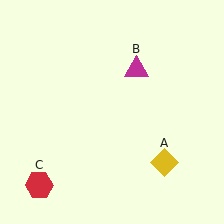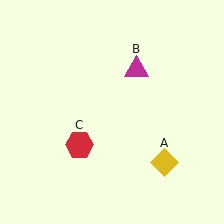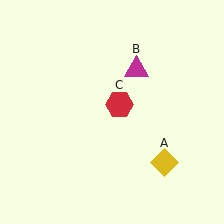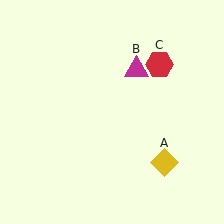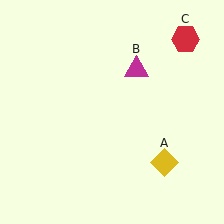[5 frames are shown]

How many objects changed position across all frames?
1 object changed position: red hexagon (object C).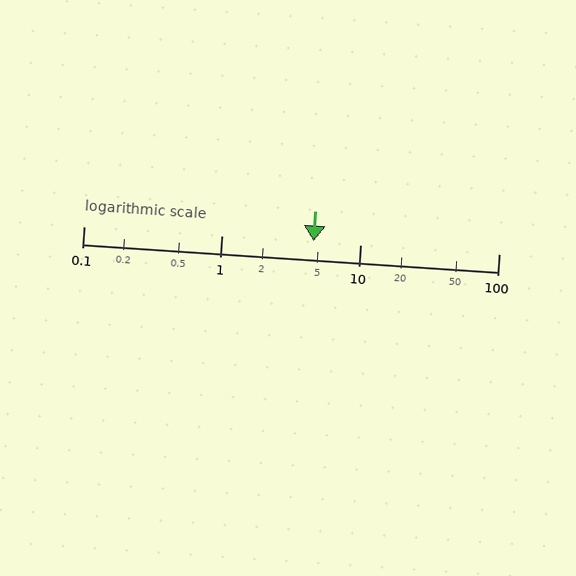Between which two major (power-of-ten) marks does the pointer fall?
The pointer is between 1 and 10.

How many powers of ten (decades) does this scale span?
The scale spans 3 decades, from 0.1 to 100.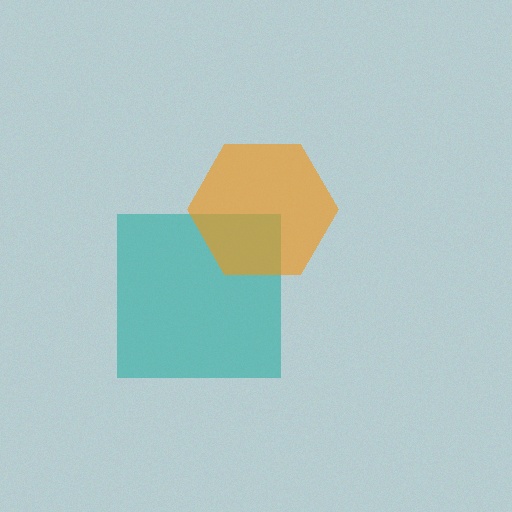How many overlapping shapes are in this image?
There are 2 overlapping shapes in the image.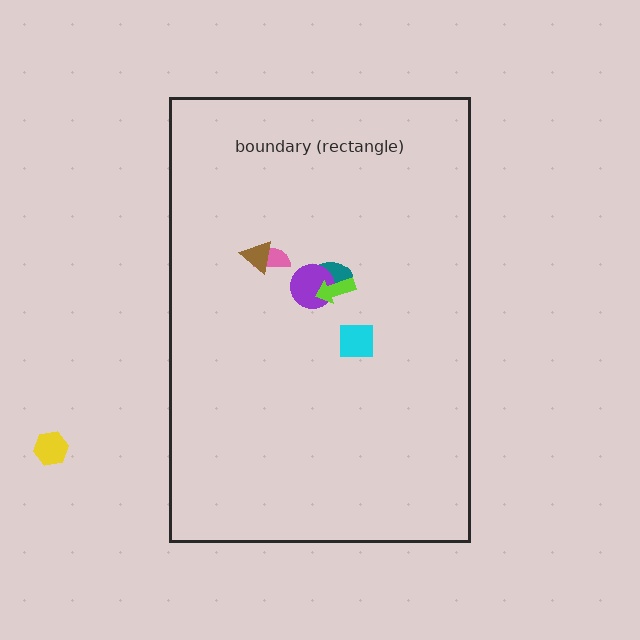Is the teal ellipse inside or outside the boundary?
Inside.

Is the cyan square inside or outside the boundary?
Inside.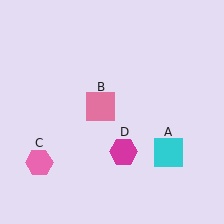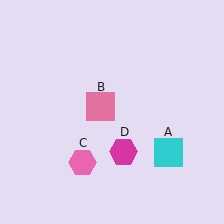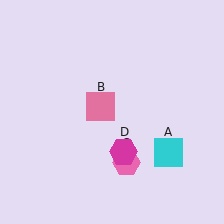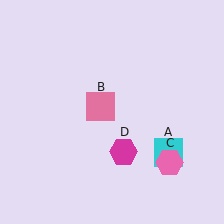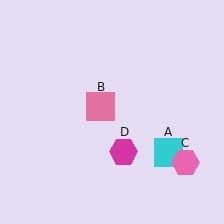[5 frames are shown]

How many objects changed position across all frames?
1 object changed position: pink hexagon (object C).